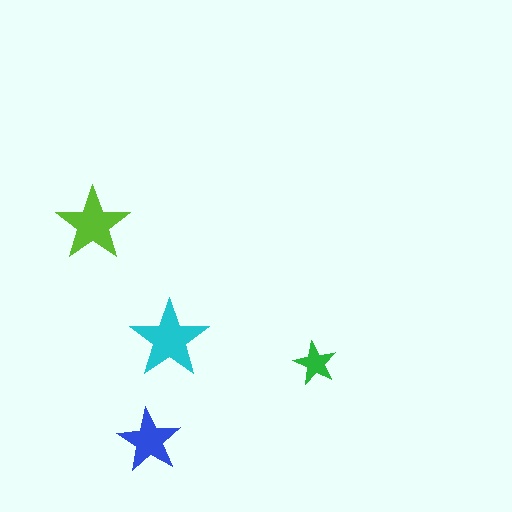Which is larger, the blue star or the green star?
The blue one.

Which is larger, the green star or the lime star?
The lime one.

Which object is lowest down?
The blue star is bottommost.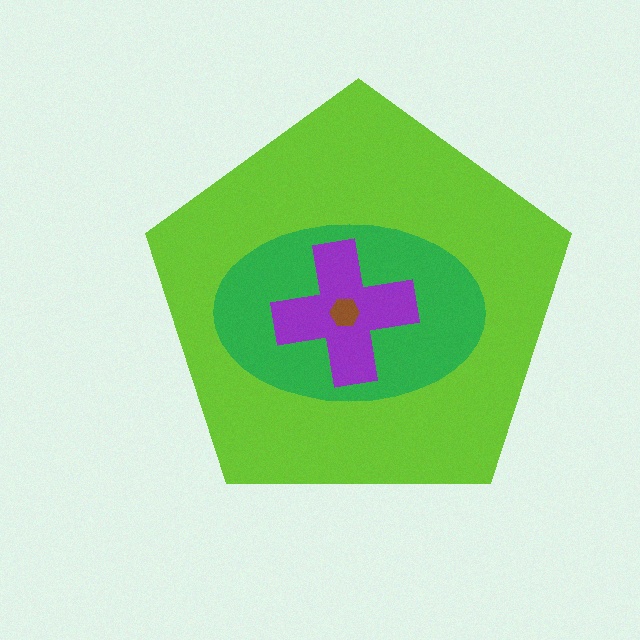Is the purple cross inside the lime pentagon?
Yes.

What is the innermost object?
The brown hexagon.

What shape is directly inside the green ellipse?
The purple cross.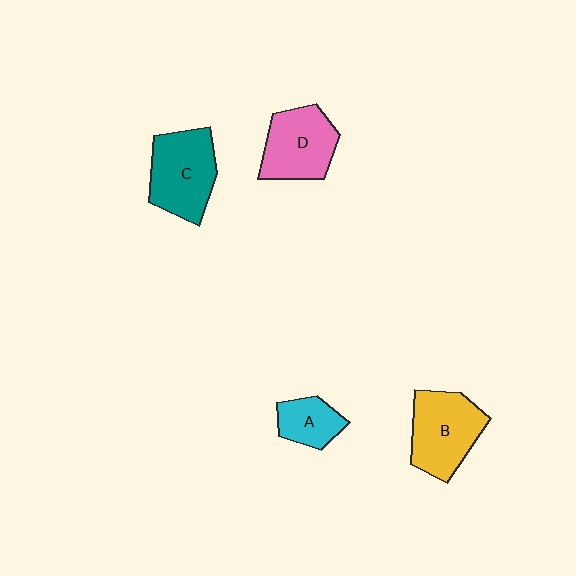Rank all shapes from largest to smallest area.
From largest to smallest: B (yellow), C (teal), D (pink), A (cyan).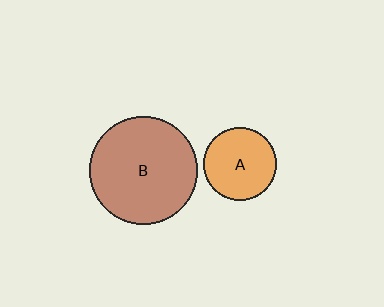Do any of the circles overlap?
No, none of the circles overlap.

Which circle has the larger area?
Circle B (brown).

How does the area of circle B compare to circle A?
Approximately 2.2 times.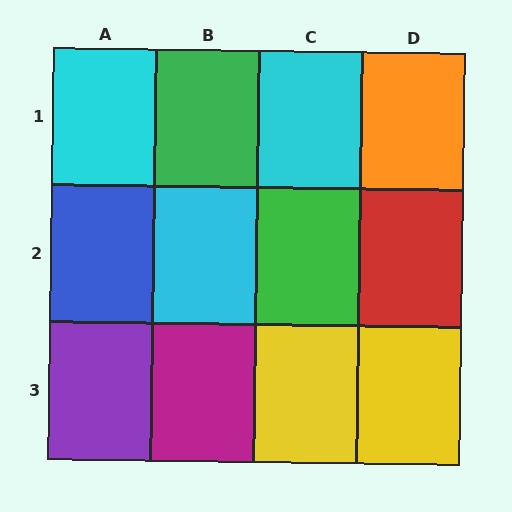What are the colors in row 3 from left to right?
Purple, magenta, yellow, yellow.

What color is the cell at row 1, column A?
Cyan.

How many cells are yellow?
2 cells are yellow.